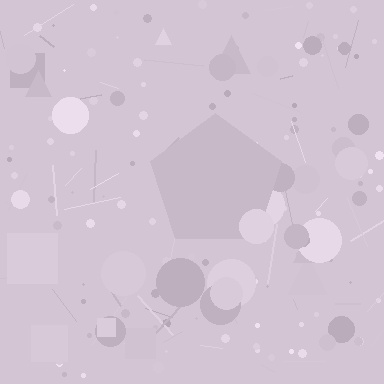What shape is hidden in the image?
A pentagon is hidden in the image.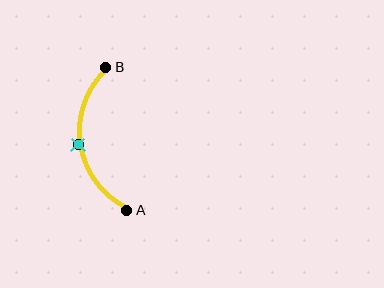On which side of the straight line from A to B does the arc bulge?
The arc bulges to the left of the straight line connecting A and B.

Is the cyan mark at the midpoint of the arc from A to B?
Yes. The cyan mark lies on the arc at equal arc-length from both A and B — it is the arc midpoint.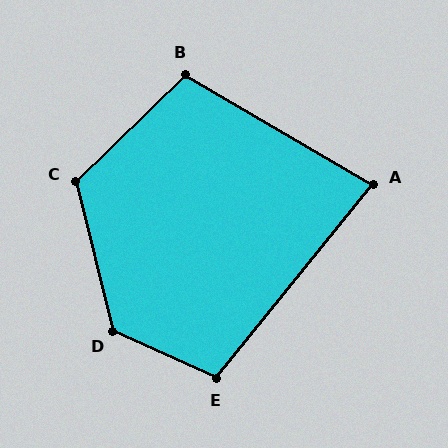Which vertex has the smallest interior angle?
A, at approximately 81 degrees.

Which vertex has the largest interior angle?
D, at approximately 128 degrees.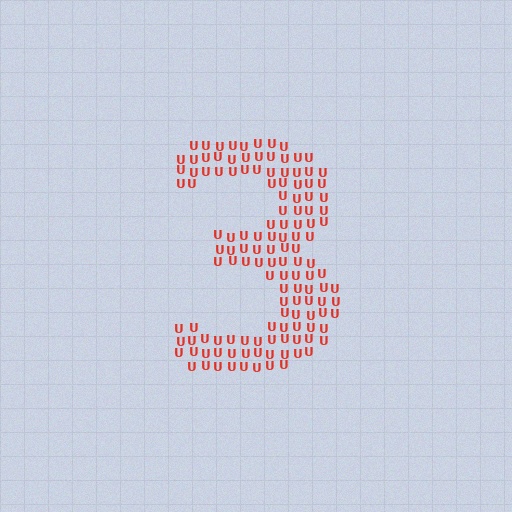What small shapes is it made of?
It is made of small letter U's.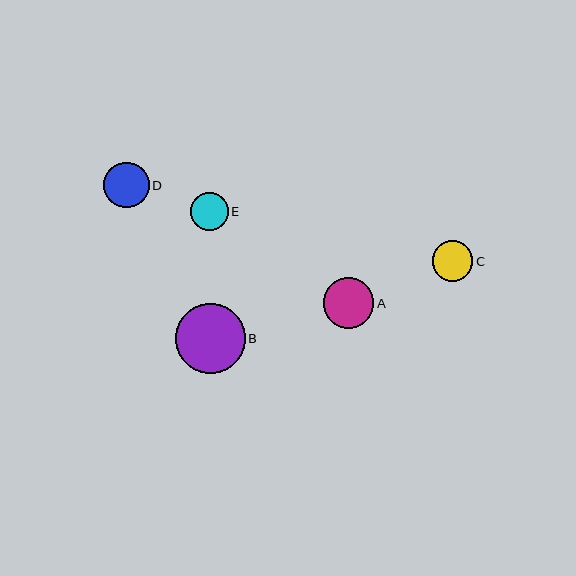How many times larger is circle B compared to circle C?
Circle B is approximately 1.7 times the size of circle C.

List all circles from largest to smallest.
From largest to smallest: B, A, D, C, E.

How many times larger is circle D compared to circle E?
Circle D is approximately 1.2 times the size of circle E.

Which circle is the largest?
Circle B is the largest with a size of approximately 69 pixels.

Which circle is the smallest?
Circle E is the smallest with a size of approximately 38 pixels.